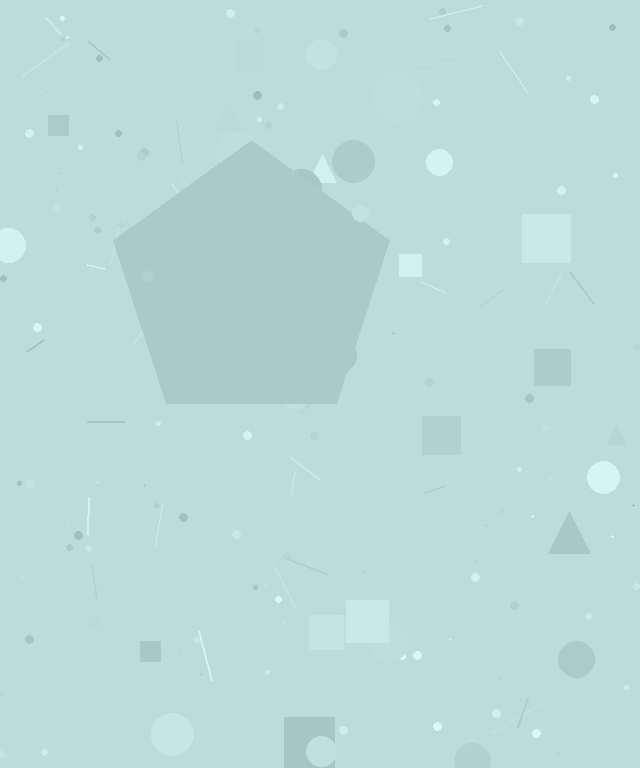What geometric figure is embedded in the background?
A pentagon is embedded in the background.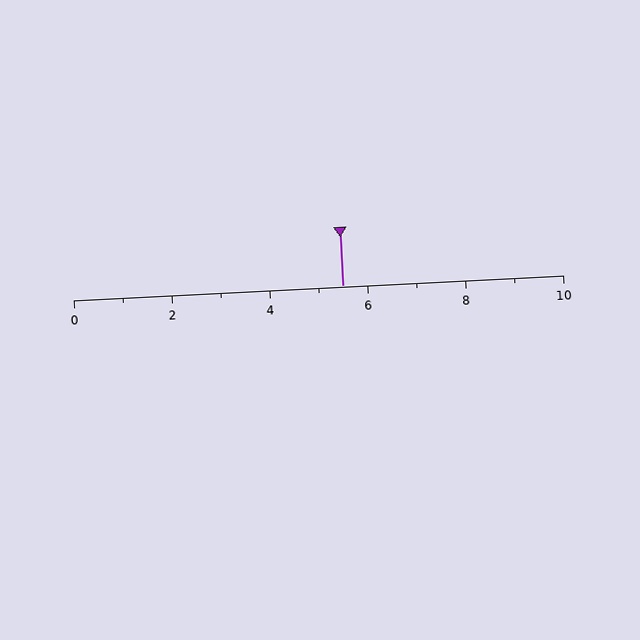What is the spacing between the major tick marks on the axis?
The major ticks are spaced 2 apart.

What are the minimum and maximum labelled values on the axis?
The axis runs from 0 to 10.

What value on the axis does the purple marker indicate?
The marker indicates approximately 5.5.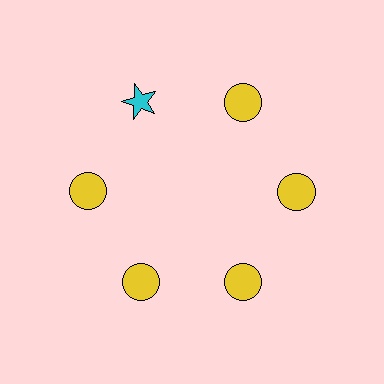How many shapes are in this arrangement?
There are 6 shapes arranged in a ring pattern.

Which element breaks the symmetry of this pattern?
The cyan star at roughly the 11 o'clock position breaks the symmetry. All other shapes are yellow circles.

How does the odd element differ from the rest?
It differs in both color (cyan instead of yellow) and shape (star instead of circle).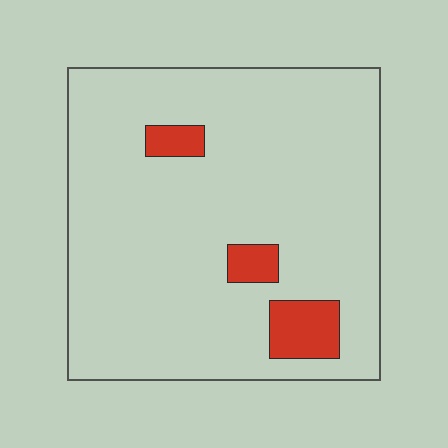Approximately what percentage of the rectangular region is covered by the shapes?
Approximately 10%.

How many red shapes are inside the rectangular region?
3.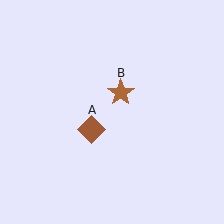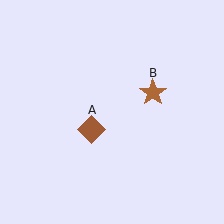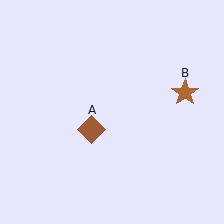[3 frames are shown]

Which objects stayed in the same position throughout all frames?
Brown diamond (object A) remained stationary.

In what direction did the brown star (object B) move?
The brown star (object B) moved right.